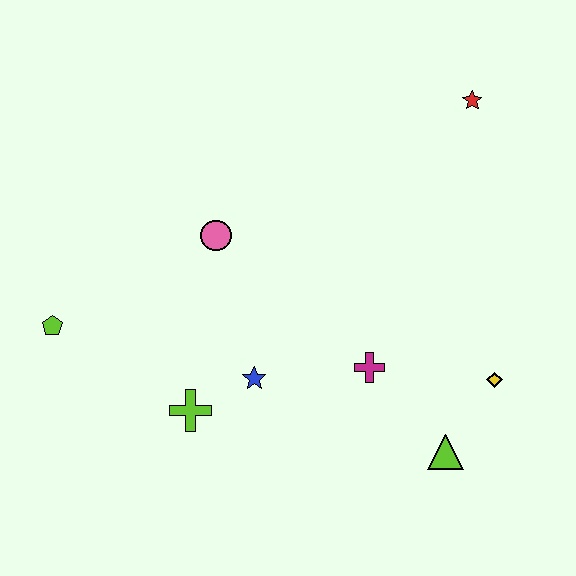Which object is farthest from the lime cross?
The red star is farthest from the lime cross.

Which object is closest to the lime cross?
The blue star is closest to the lime cross.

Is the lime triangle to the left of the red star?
Yes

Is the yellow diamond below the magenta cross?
Yes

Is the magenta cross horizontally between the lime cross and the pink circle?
No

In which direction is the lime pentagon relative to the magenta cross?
The lime pentagon is to the left of the magenta cross.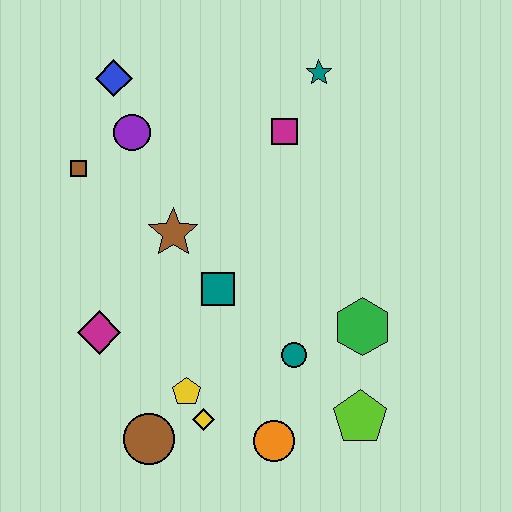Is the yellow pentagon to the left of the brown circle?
No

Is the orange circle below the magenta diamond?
Yes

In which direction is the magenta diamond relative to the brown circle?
The magenta diamond is above the brown circle.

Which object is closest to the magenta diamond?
The yellow pentagon is closest to the magenta diamond.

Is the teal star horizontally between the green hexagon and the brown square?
Yes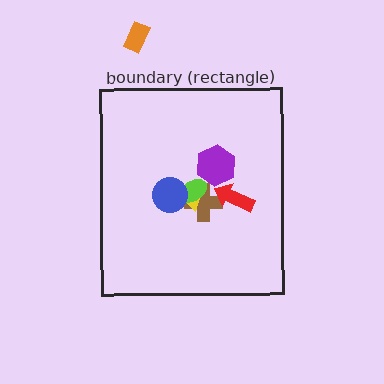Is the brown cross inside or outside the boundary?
Inside.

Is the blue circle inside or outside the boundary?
Inside.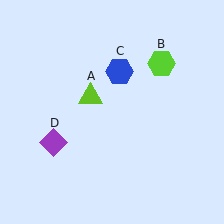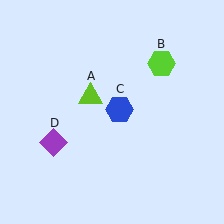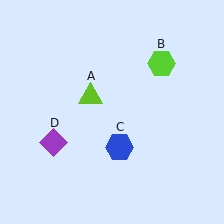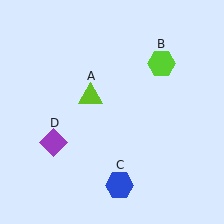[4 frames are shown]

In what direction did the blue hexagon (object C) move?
The blue hexagon (object C) moved down.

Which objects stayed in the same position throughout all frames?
Lime triangle (object A) and lime hexagon (object B) and purple diamond (object D) remained stationary.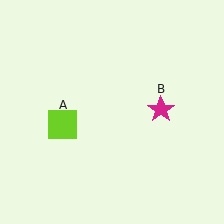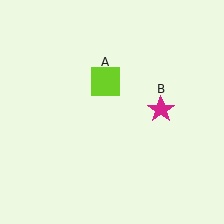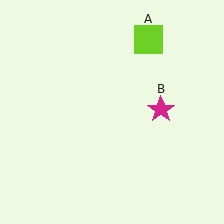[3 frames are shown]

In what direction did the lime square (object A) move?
The lime square (object A) moved up and to the right.